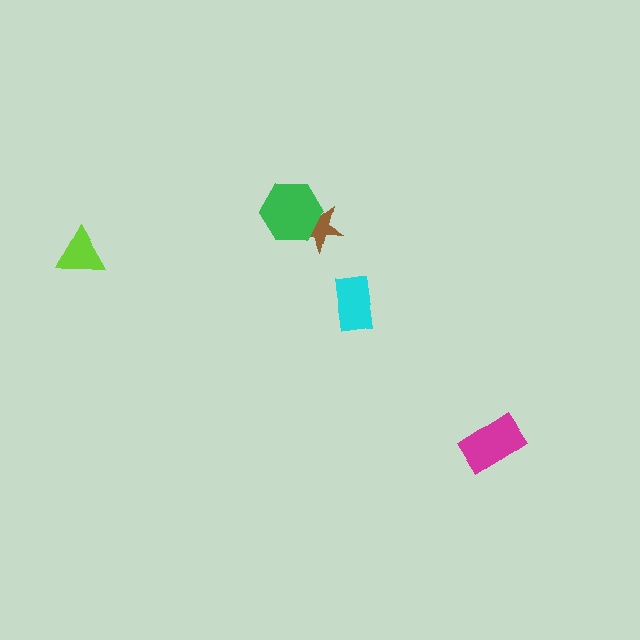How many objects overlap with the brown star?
1 object overlaps with the brown star.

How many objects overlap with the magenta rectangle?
0 objects overlap with the magenta rectangle.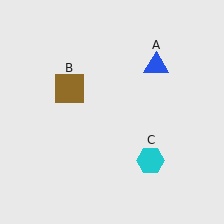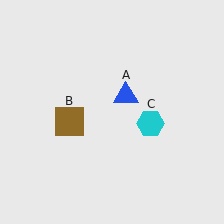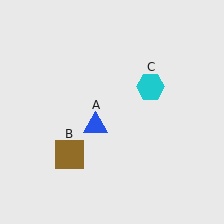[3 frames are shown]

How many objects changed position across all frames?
3 objects changed position: blue triangle (object A), brown square (object B), cyan hexagon (object C).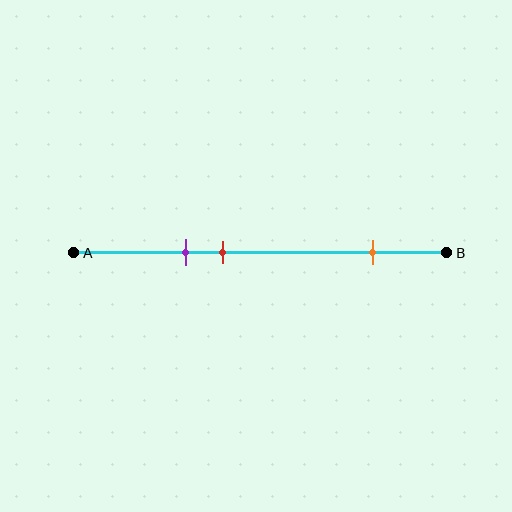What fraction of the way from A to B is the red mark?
The red mark is approximately 40% (0.4) of the way from A to B.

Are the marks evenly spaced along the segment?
No, the marks are not evenly spaced.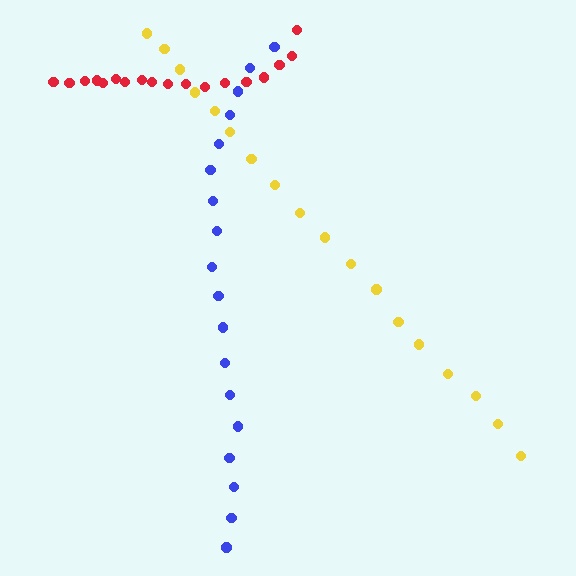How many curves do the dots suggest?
There are 3 distinct paths.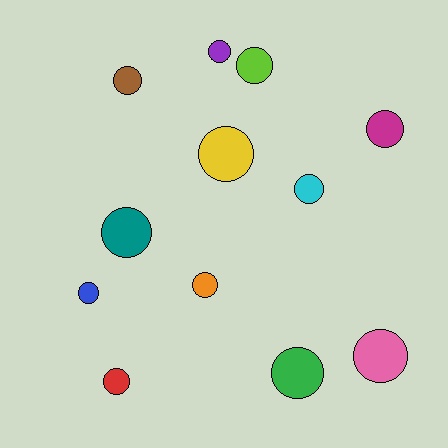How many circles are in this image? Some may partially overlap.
There are 12 circles.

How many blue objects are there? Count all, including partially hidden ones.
There is 1 blue object.